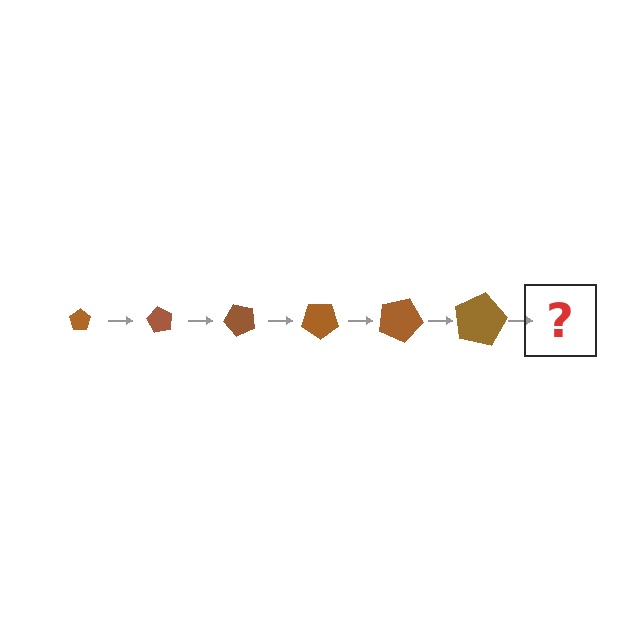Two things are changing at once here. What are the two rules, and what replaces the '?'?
The two rules are that the pentagon grows larger each step and it rotates 60 degrees each step. The '?' should be a pentagon, larger than the previous one and rotated 360 degrees from the start.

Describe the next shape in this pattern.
It should be a pentagon, larger than the previous one and rotated 360 degrees from the start.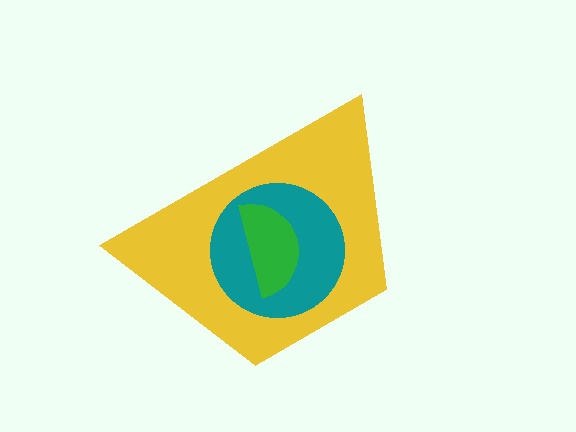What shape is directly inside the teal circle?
The green semicircle.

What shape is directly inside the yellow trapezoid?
The teal circle.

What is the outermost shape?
The yellow trapezoid.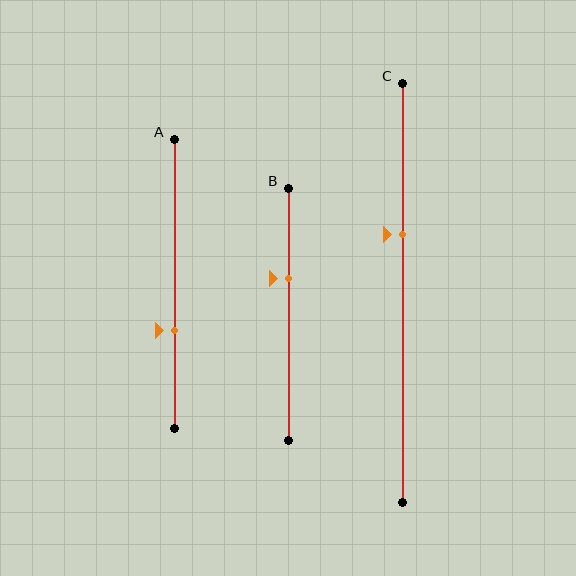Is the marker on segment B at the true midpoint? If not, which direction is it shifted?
No, the marker on segment B is shifted upward by about 14% of the segment length.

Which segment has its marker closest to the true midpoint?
Segment C has its marker closest to the true midpoint.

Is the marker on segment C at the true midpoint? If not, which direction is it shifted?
No, the marker on segment C is shifted upward by about 14% of the segment length.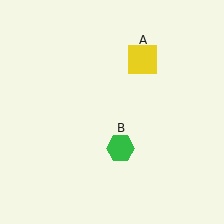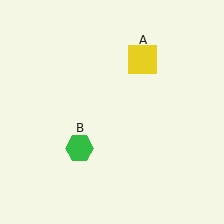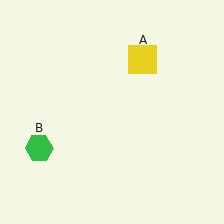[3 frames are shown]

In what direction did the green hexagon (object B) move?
The green hexagon (object B) moved left.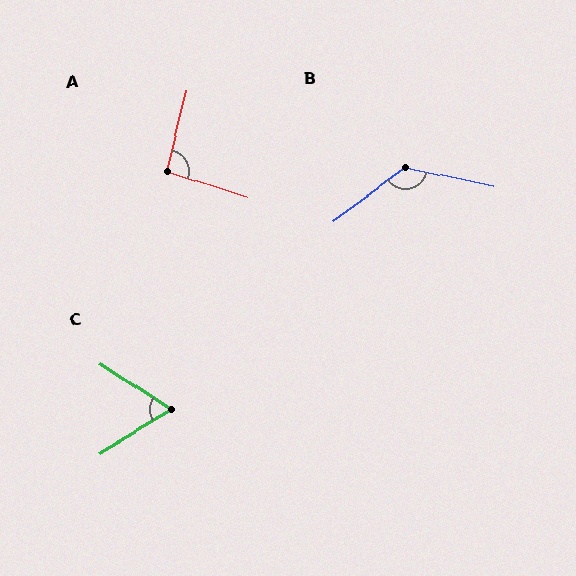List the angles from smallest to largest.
C (64°), A (94°), B (132°).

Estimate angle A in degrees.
Approximately 94 degrees.